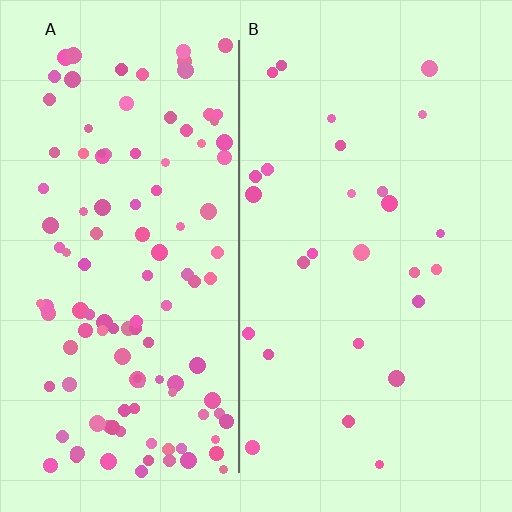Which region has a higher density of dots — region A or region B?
A (the left).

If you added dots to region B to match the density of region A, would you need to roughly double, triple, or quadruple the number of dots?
Approximately quadruple.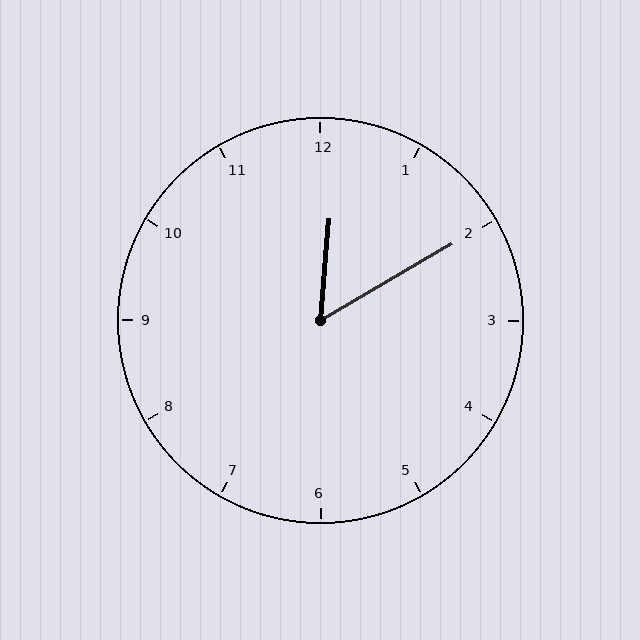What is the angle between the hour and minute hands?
Approximately 55 degrees.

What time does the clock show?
12:10.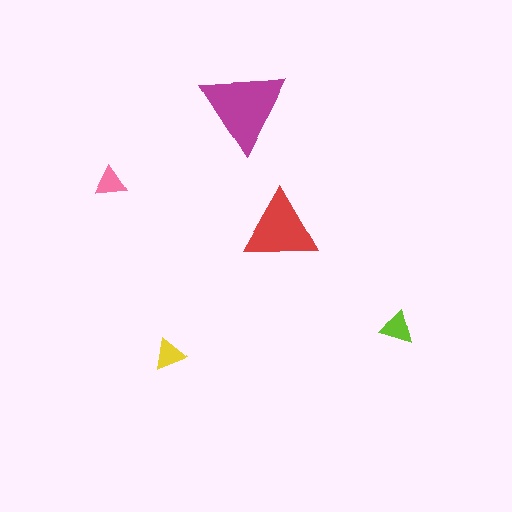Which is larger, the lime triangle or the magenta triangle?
The magenta one.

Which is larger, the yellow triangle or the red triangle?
The red one.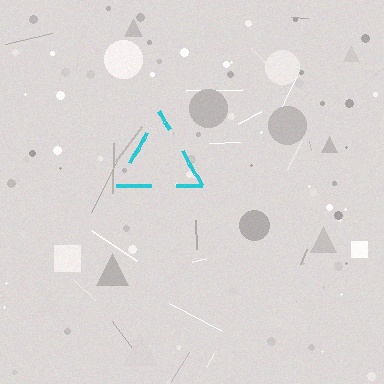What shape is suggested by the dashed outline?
The dashed outline suggests a triangle.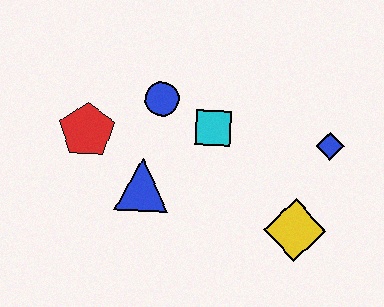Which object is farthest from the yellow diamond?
The red pentagon is farthest from the yellow diamond.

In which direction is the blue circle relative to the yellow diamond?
The blue circle is to the left of the yellow diamond.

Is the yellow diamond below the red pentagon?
Yes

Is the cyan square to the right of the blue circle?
Yes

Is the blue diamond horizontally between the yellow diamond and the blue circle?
No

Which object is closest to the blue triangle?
The red pentagon is closest to the blue triangle.